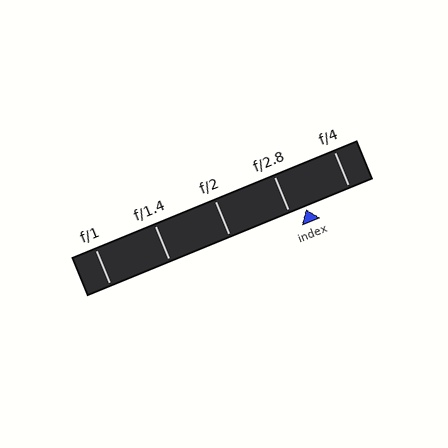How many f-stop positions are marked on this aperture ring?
There are 5 f-stop positions marked.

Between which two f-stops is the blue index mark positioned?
The index mark is between f/2.8 and f/4.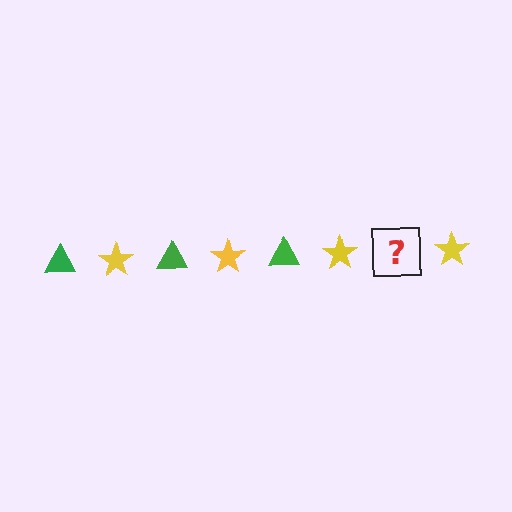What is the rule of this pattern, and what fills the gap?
The rule is that the pattern alternates between green triangle and yellow star. The gap should be filled with a green triangle.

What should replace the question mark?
The question mark should be replaced with a green triangle.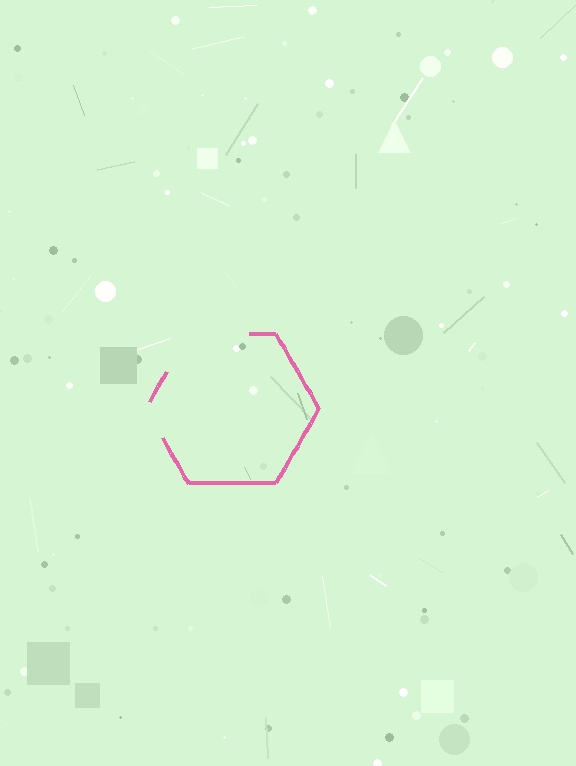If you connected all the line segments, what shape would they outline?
They would outline a hexagon.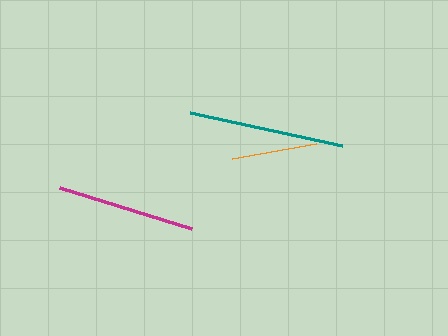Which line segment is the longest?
The teal line is the longest at approximately 156 pixels.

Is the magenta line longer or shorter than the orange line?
The magenta line is longer than the orange line.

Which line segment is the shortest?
The orange line is the shortest at approximately 85 pixels.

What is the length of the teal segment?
The teal segment is approximately 156 pixels long.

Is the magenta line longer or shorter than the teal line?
The teal line is longer than the magenta line.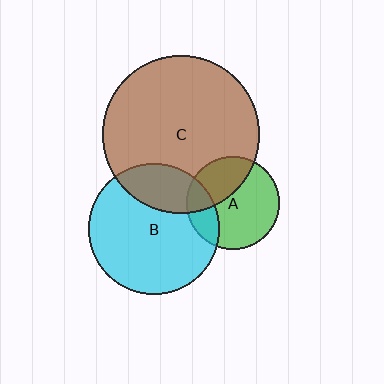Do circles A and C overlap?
Yes.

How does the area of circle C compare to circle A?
Approximately 2.8 times.